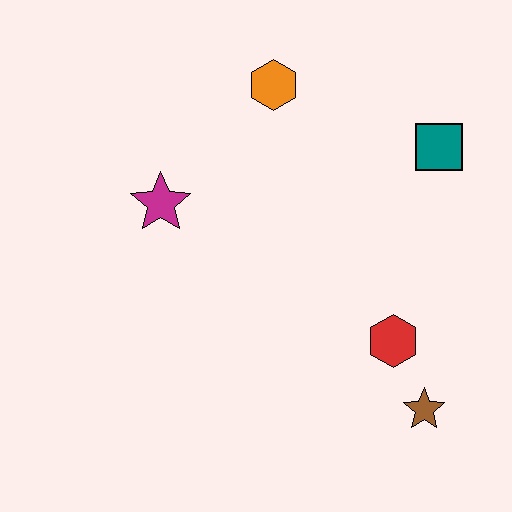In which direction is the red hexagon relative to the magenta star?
The red hexagon is to the right of the magenta star.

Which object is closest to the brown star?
The red hexagon is closest to the brown star.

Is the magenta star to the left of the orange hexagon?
Yes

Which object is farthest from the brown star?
The orange hexagon is farthest from the brown star.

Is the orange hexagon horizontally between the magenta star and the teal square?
Yes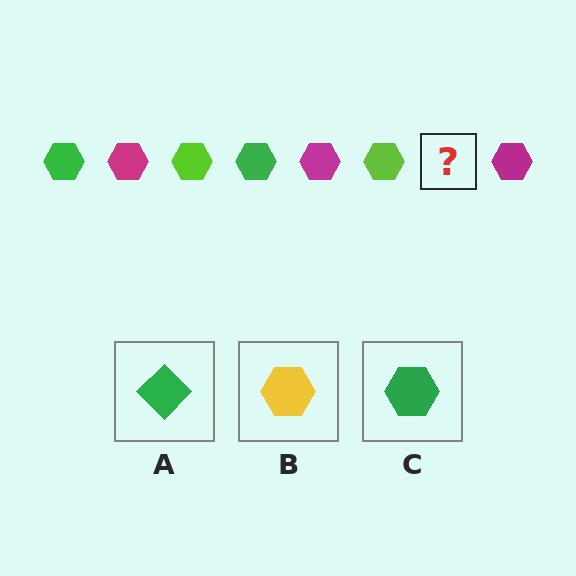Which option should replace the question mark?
Option C.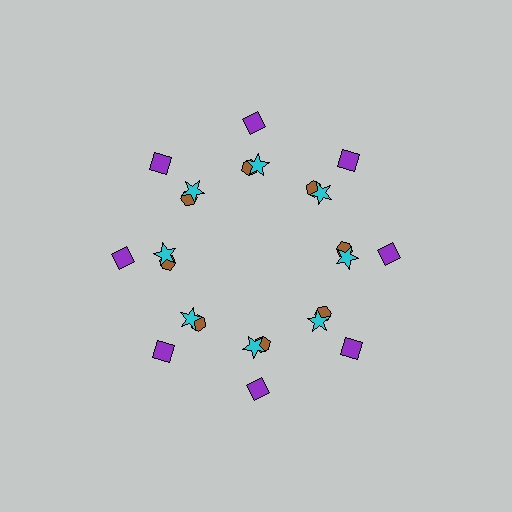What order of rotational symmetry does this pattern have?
This pattern has 8-fold rotational symmetry.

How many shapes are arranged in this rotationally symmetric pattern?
There are 24 shapes, arranged in 8 groups of 3.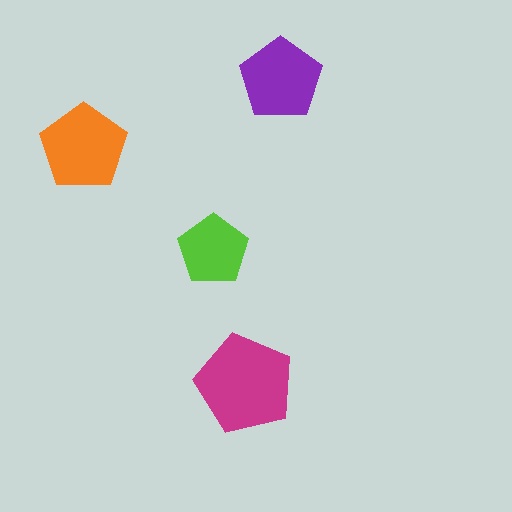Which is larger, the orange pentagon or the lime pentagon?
The orange one.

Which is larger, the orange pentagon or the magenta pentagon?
The magenta one.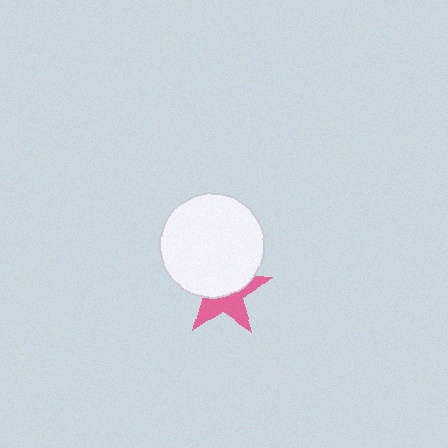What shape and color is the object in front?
The object in front is a white circle.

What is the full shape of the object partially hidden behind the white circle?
The partially hidden object is a pink star.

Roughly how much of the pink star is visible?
About half of it is visible (roughly 46%).